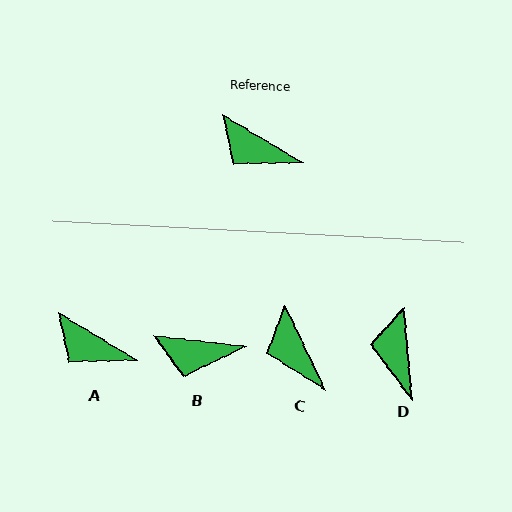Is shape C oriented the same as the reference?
No, it is off by about 33 degrees.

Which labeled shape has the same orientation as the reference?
A.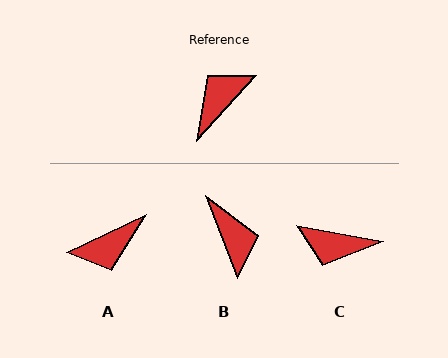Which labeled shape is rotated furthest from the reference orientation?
A, about 158 degrees away.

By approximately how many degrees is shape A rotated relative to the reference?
Approximately 158 degrees counter-clockwise.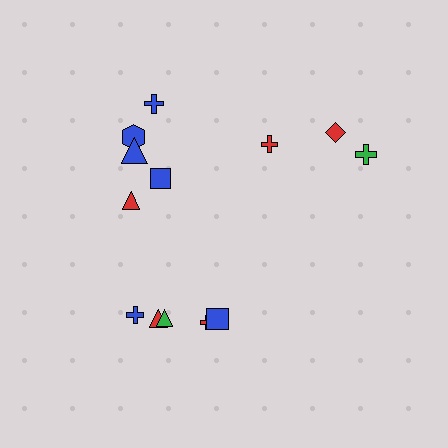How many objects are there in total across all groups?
There are 13 objects.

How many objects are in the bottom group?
There are 5 objects.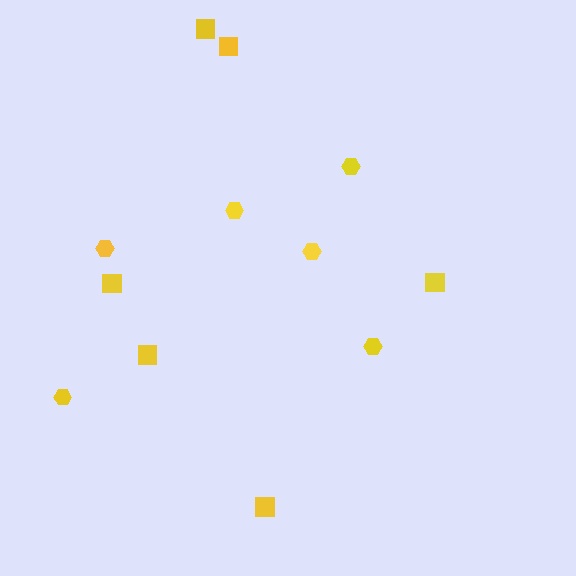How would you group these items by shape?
There are 2 groups: one group of hexagons (6) and one group of squares (6).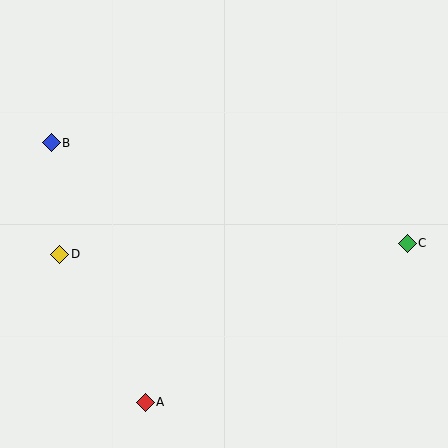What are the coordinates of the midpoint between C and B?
The midpoint between C and B is at (229, 193).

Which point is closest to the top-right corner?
Point C is closest to the top-right corner.